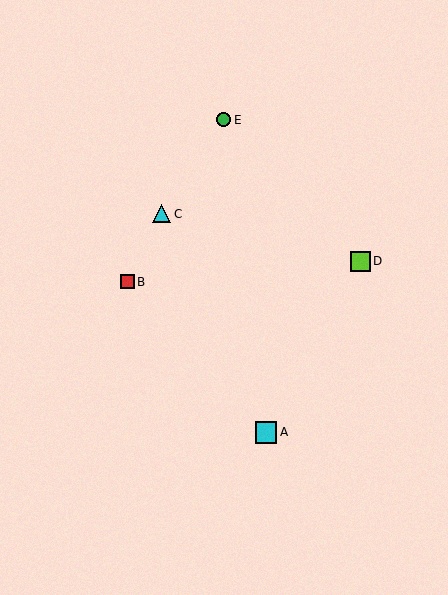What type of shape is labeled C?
Shape C is a cyan triangle.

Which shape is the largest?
The cyan square (labeled A) is the largest.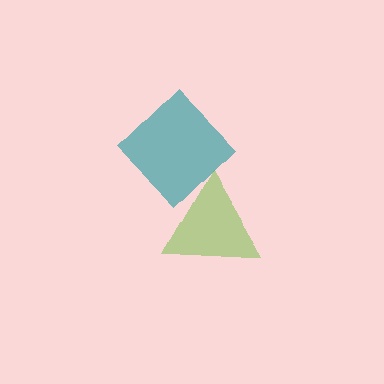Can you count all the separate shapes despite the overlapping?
Yes, there are 2 separate shapes.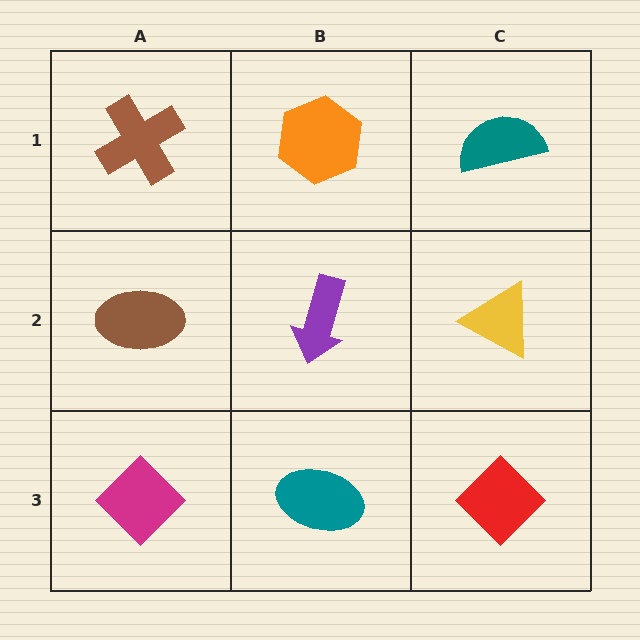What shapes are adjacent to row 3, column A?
A brown ellipse (row 2, column A), a teal ellipse (row 3, column B).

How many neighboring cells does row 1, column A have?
2.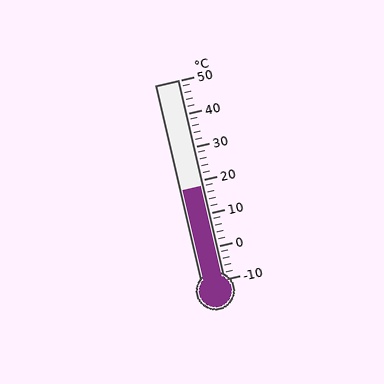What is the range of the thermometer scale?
The thermometer scale ranges from -10°C to 50°C.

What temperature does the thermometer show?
The thermometer shows approximately 18°C.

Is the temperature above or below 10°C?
The temperature is above 10°C.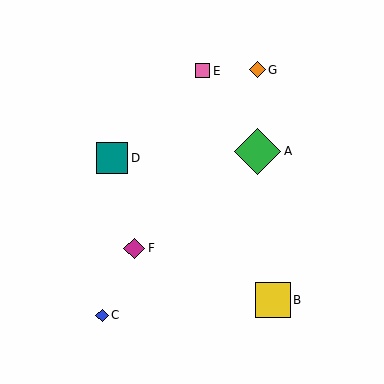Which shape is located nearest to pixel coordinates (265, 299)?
The yellow square (labeled B) at (273, 300) is nearest to that location.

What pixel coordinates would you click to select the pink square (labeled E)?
Click at (202, 71) to select the pink square E.